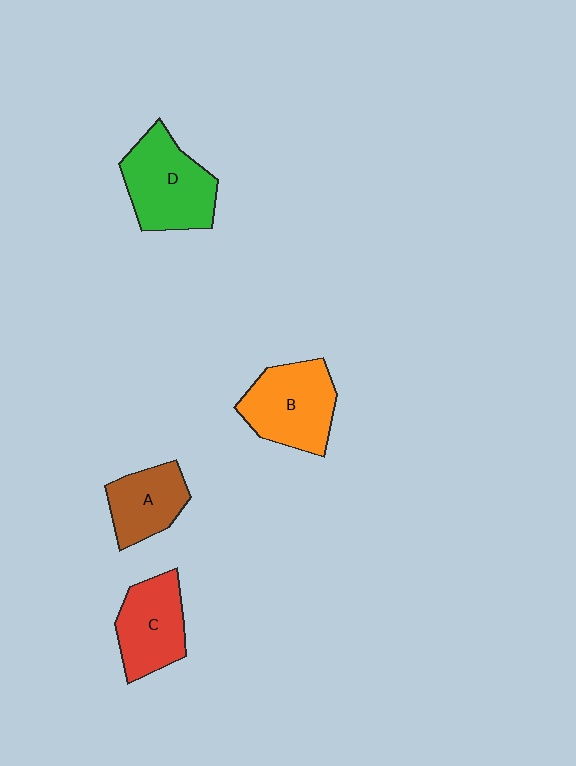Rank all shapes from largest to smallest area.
From largest to smallest: D (green), B (orange), C (red), A (brown).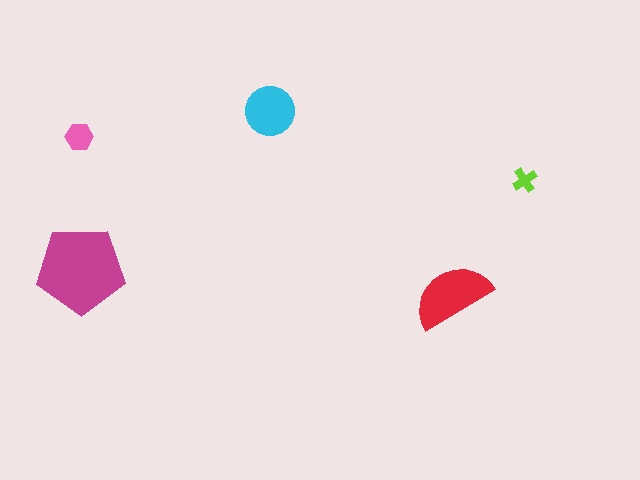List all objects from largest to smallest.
The magenta pentagon, the red semicircle, the cyan circle, the pink hexagon, the lime cross.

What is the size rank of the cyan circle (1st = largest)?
3rd.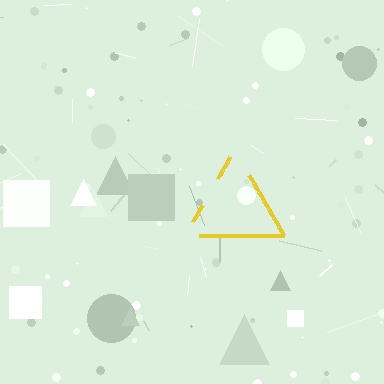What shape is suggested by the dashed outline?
The dashed outline suggests a triangle.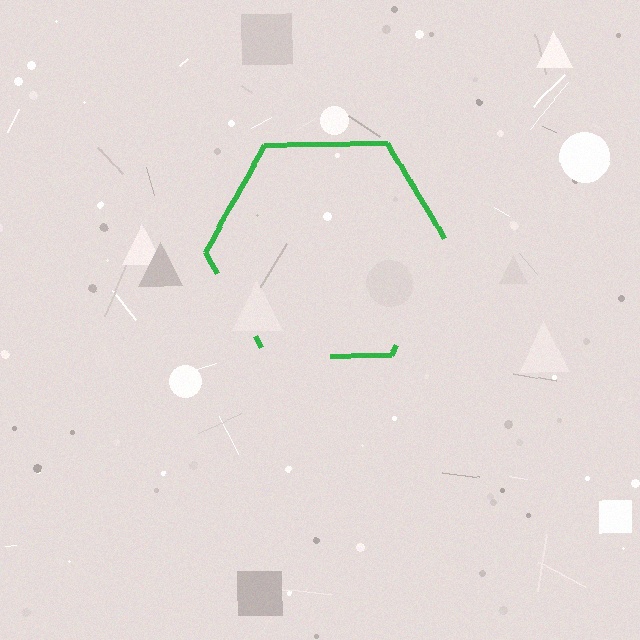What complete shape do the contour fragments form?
The contour fragments form a hexagon.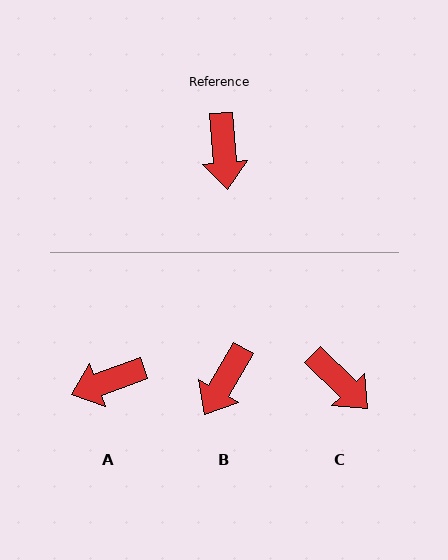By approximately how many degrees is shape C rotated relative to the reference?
Approximately 40 degrees counter-clockwise.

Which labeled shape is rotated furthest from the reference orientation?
A, about 75 degrees away.